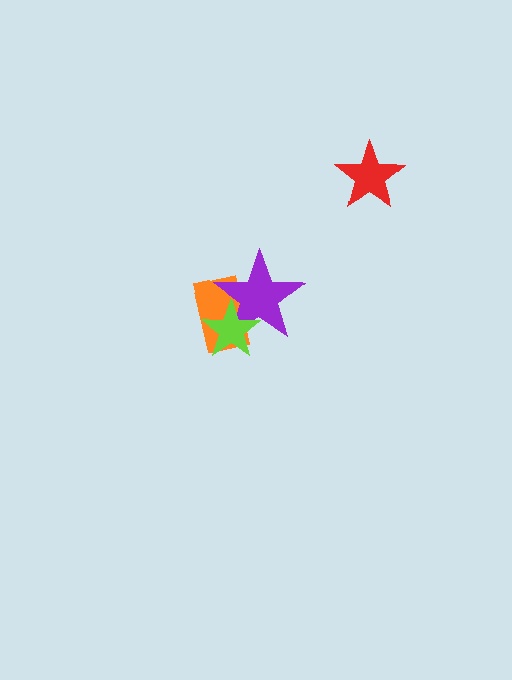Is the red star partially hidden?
No, no other shape covers it.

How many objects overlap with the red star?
0 objects overlap with the red star.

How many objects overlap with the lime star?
2 objects overlap with the lime star.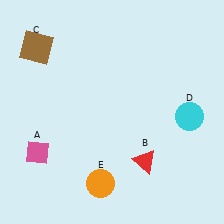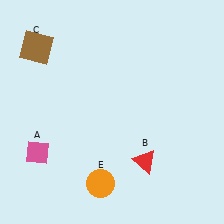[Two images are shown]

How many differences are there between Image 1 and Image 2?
There is 1 difference between the two images.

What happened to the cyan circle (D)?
The cyan circle (D) was removed in Image 2. It was in the bottom-right area of Image 1.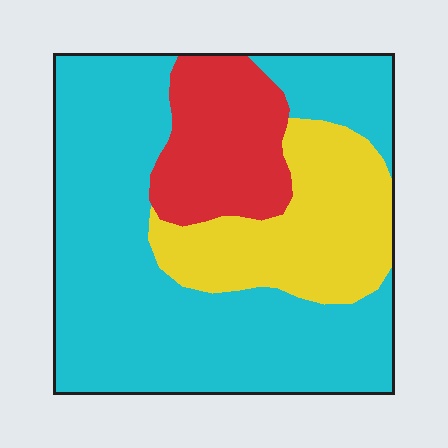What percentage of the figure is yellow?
Yellow takes up between a sixth and a third of the figure.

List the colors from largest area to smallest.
From largest to smallest: cyan, yellow, red.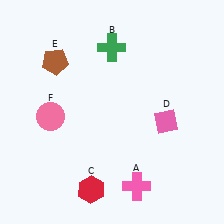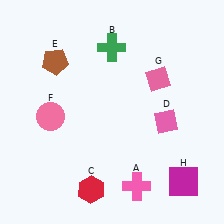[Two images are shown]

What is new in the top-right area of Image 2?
A pink diamond (G) was added in the top-right area of Image 2.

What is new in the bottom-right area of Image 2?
A magenta square (H) was added in the bottom-right area of Image 2.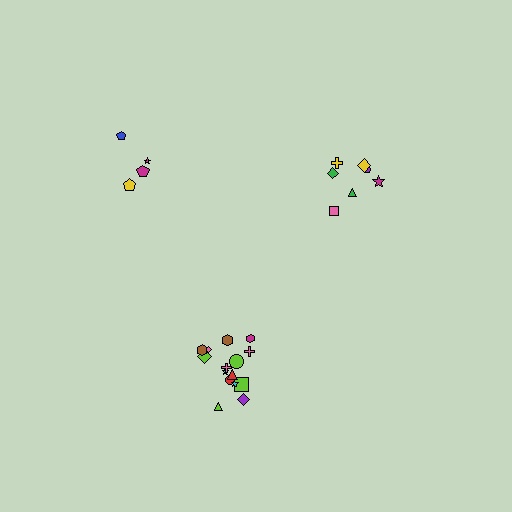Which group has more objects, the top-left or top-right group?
The top-right group.